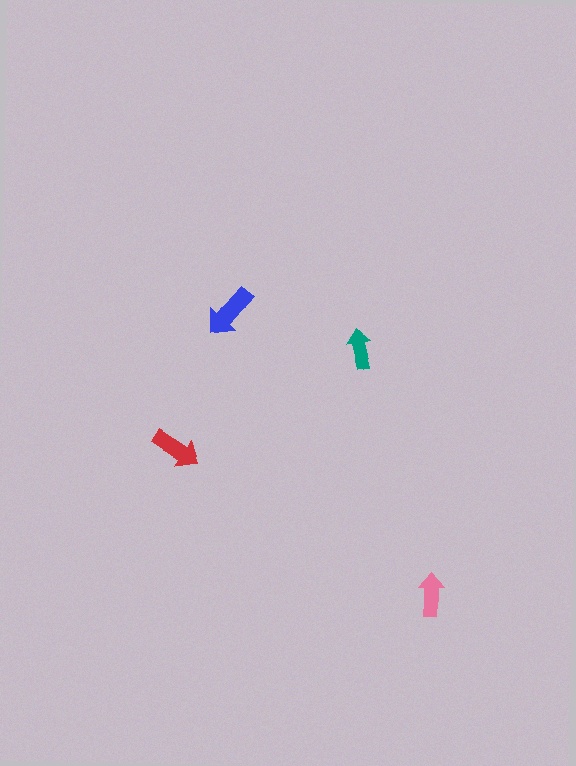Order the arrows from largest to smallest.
the blue one, the red one, the pink one, the teal one.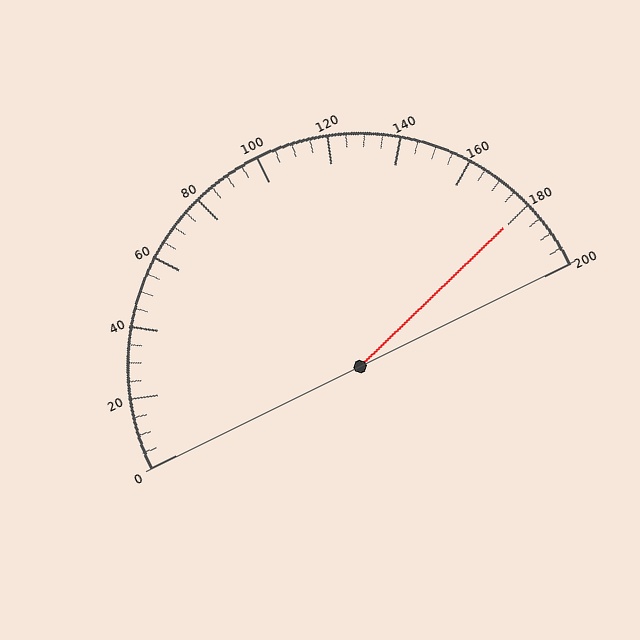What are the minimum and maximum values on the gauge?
The gauge ranges from 0 to 200.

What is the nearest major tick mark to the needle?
The nearest major tick mark is 180.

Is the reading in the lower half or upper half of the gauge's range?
The reading is in the upper half of the range (0 to 200).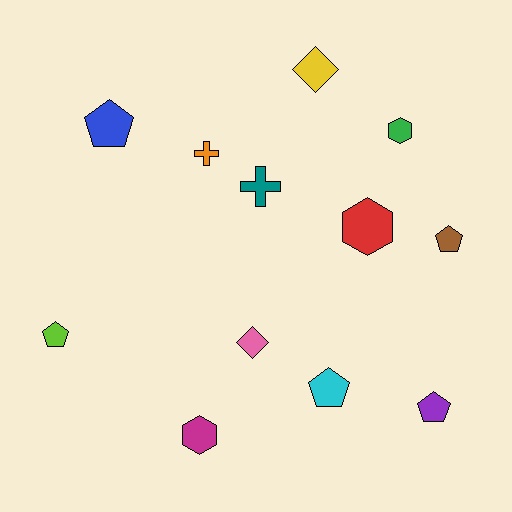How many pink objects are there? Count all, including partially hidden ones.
There is 1 pink object.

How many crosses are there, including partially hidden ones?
There are 2 crosses.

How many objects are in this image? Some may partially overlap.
There are 12 objects.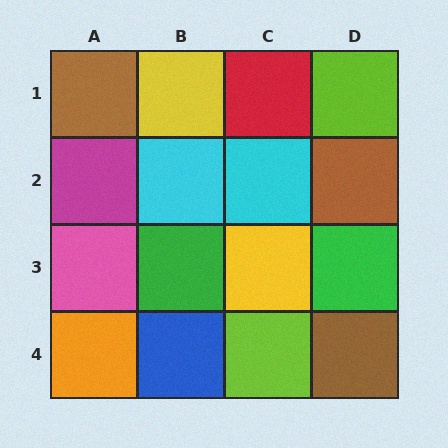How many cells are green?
2 cells are green.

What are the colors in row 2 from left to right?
Magenta, cyan, cyan, brown.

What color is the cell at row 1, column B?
Yellow.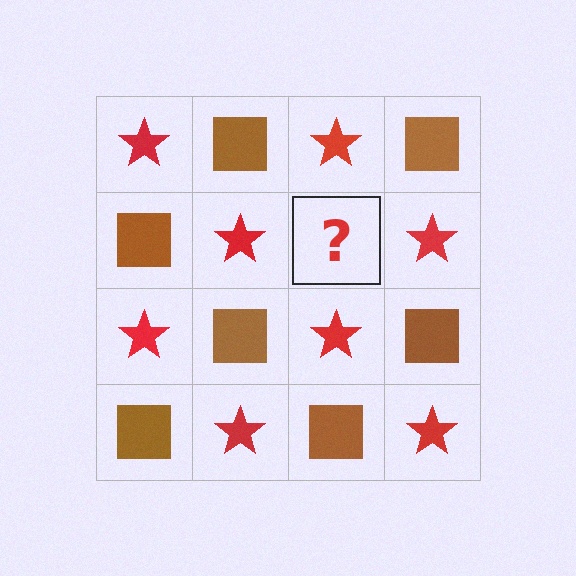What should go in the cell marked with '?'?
The missing cell should contain a brown square.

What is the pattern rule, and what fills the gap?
The rule is that it alternates red star and brown square in a checkerboard pattern. The gap should be filled with a brown square.